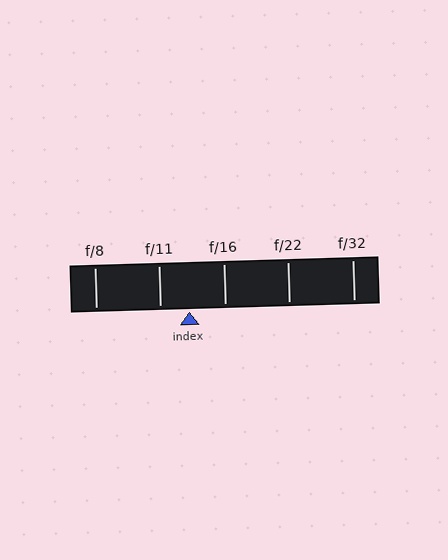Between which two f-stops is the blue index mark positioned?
The index mark is between f/11 and f/16.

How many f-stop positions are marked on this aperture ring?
There are 5 f-stop positions marked.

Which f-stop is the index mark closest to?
The index mark is closest to f/11.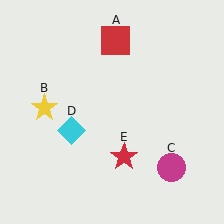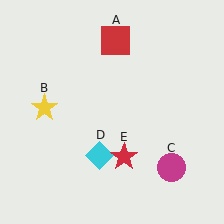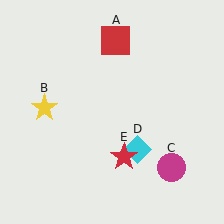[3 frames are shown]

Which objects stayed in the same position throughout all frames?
Red square (object A) and yellow star (object B) and magenta circle (object C) and red star (object E) remained stationary.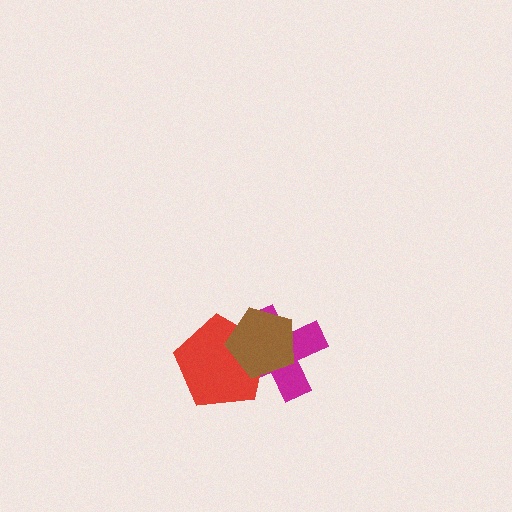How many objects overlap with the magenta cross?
2 objects overlap with the magenta cross.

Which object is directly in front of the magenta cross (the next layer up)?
The red pentagon is directly in front of the magenta cross.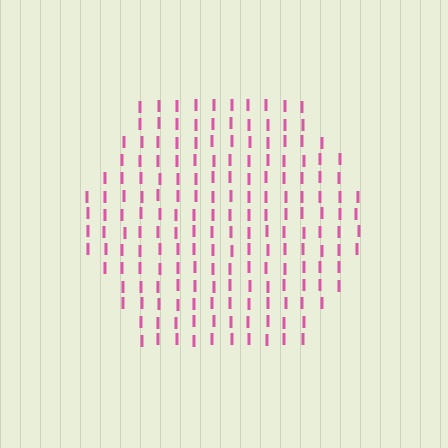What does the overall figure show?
The overall figure shows a hexagon.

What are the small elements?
The small elements are letter I's.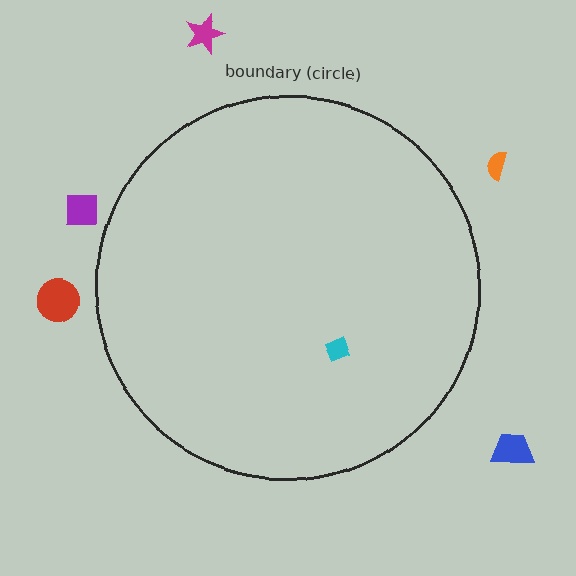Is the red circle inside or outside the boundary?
Outside.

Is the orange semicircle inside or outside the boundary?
Outside.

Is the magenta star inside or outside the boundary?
Outside.